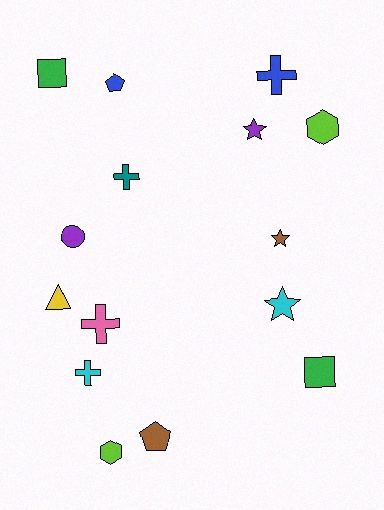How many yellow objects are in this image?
There is 1 yellow object.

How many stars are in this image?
There are 3 stars.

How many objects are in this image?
There are 15 objects.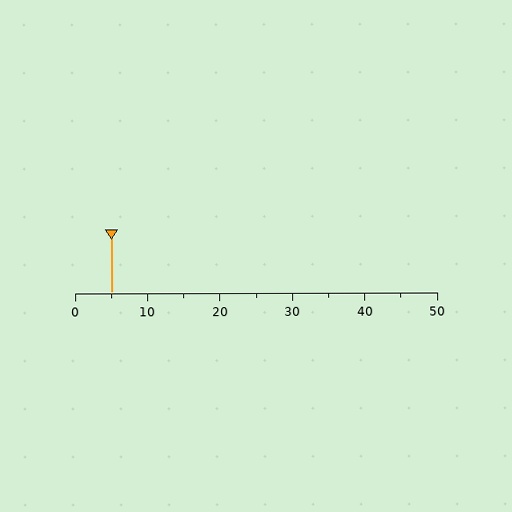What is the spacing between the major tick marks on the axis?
The major ticks are spaced 10 apart.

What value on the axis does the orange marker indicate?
The marker indicates approximately 5.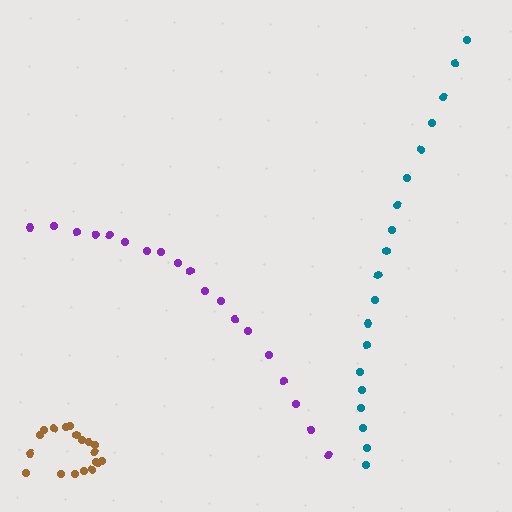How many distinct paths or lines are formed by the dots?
There are 3 distinct paths.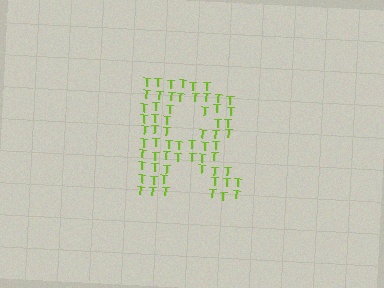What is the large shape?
The large shape is the letter R.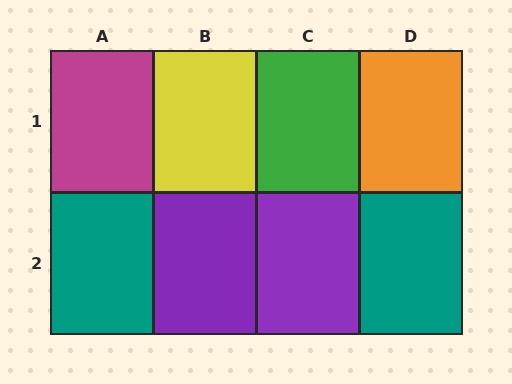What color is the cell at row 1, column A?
Magenta.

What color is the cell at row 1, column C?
Green.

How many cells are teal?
2 cells are teal.